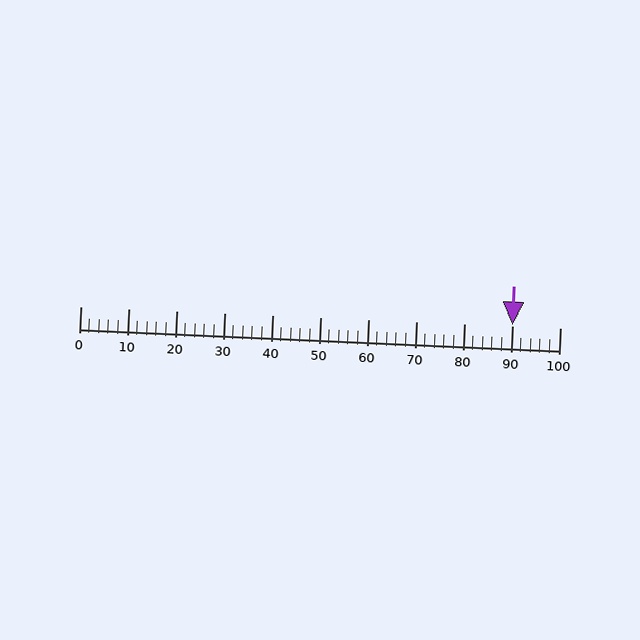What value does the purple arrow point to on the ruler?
The purple arrow points to approximately 90.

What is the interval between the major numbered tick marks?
The major tick marks are spaced 10 units apart.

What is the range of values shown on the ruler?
The ruler shows values from 0 to 100.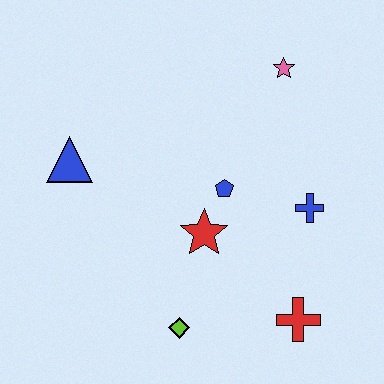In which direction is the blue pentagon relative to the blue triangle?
The blue pentagon is to the right of the blue triangle.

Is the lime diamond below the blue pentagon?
Yes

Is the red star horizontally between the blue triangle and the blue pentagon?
Yes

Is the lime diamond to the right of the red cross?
No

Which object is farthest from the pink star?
The lime diamond is farthest from the pink star.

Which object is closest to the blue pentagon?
The red star is closest to the blue pentagon.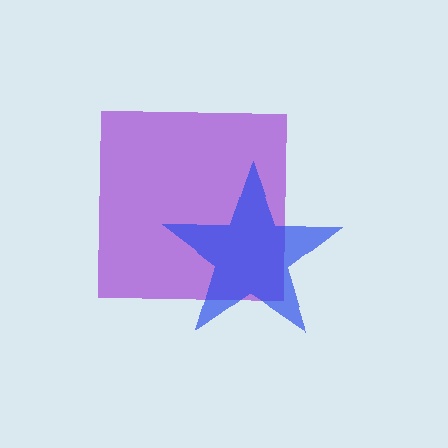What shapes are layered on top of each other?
The layered shapes are: a purple square, a blue star.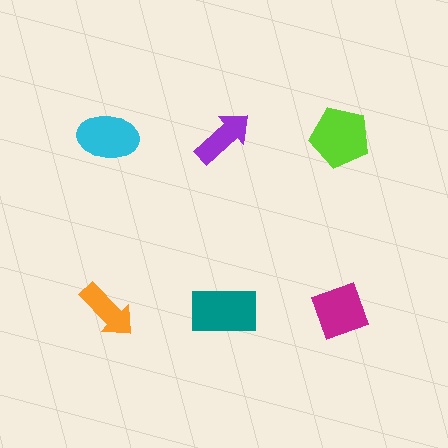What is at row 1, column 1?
A cyan ellipse.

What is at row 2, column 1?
An orange arrow.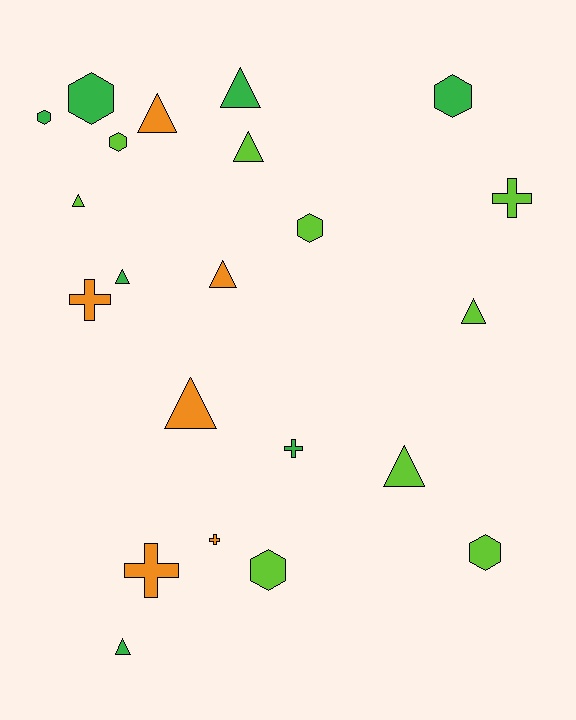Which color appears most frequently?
Lime, with 9 objects.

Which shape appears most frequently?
Triangle, with 10 objects.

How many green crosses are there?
There is 1 green cross.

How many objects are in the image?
There are 22 objects.